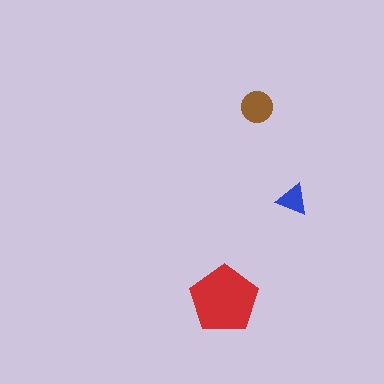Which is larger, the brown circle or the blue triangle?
The brown circle.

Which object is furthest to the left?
The red pentagon is leftmost.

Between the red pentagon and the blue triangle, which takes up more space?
The red pentagon.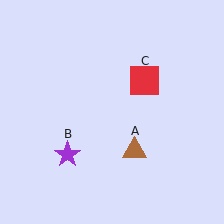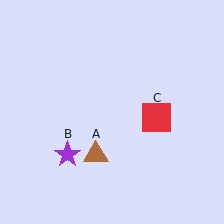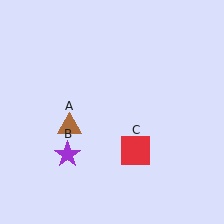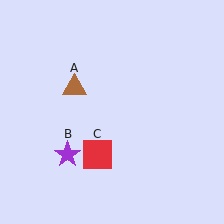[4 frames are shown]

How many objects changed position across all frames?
2 objects changed position: brown triangle (object A), red square (object C).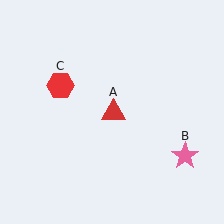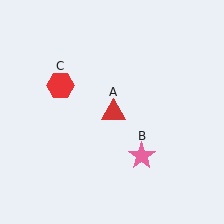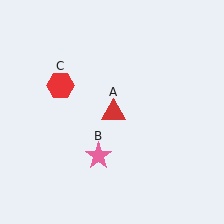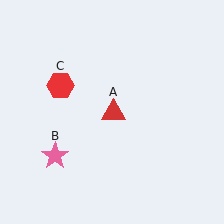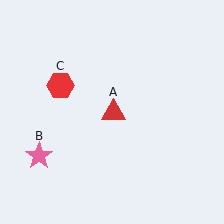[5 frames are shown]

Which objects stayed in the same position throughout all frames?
Red triangle (object A) and red hexagon (object C) remained stationary.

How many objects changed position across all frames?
1 object changed position: pink star (object B).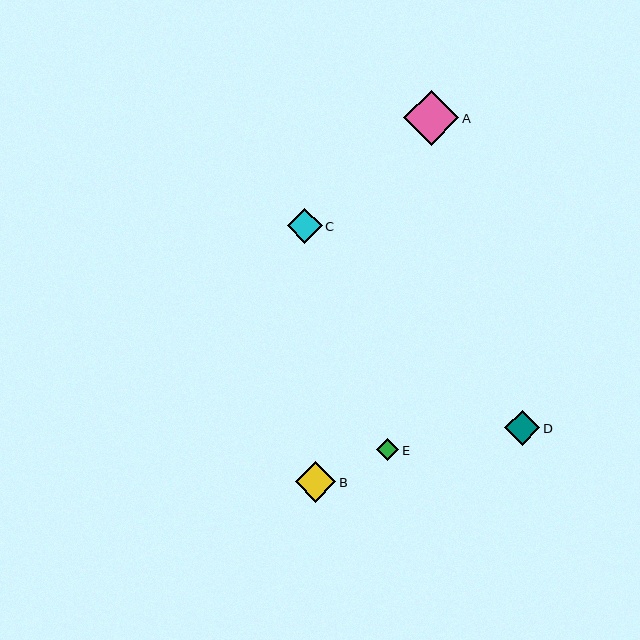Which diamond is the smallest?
Diamond E is the smallest with a size of approximately 23 pixels.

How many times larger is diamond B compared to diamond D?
Diamond B is approximately 1.2 times the size of diamond D.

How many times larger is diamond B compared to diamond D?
Diamond B is approximately 1.2 times the size of diamond D.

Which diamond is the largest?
Diamond A is the largest with a size of approximately 56 pixels.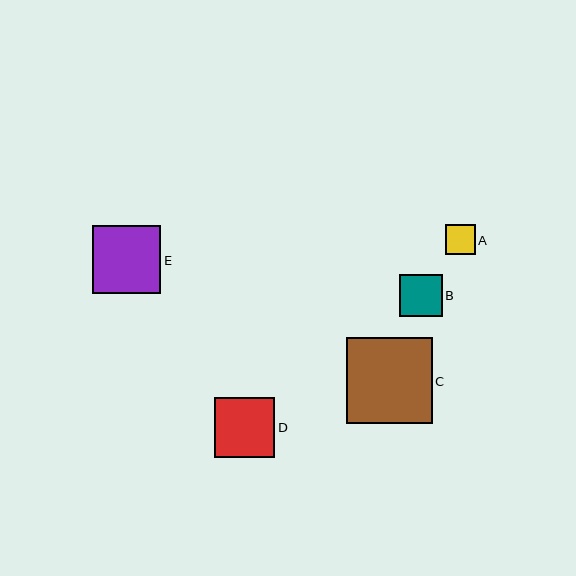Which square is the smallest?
Square A is the smallest with a size of approximately 30 pixels.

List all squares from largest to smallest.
From largest to smallest: C, E, D, B, A.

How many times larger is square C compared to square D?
Square C is approximately 1.4 times the size of square D.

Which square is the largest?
Square C is the largest with a size of approximately 86 pixels.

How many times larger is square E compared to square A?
Square E is approximately 2.3 times the size of square A.